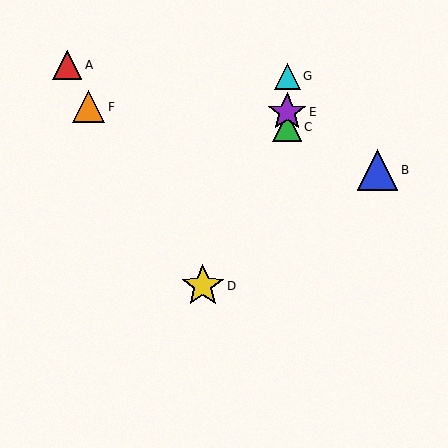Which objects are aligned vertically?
Objects C, E, G are aligned vertically.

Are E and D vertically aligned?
No, E is at x≈287 and D is at x≈203.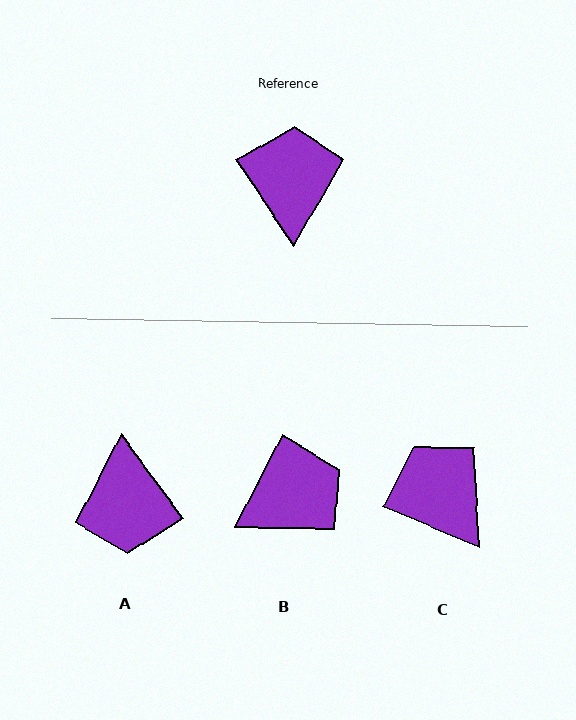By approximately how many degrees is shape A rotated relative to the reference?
Approximately 177 degrees clockwise.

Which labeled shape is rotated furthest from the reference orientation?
A, about 177 degrees away.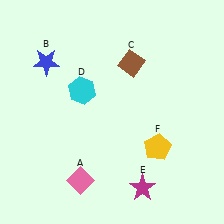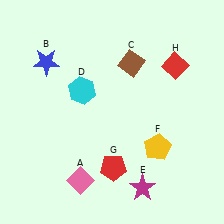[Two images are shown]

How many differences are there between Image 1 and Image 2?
There are 2 differences between the two images.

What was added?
A red pentagon (G), a red diamond (H) were added in Image 2.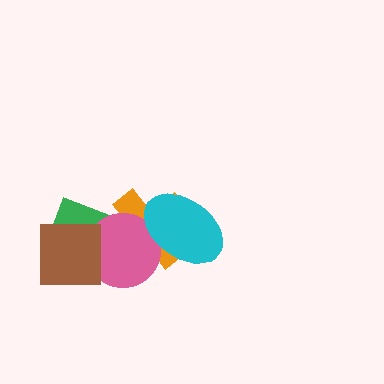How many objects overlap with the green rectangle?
3 objects overlap with the green rectangle.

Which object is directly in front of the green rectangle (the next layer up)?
The pink circle is directly in front of the green rectangle.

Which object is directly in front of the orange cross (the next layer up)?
The green rectangle is directly in front of the orange cross.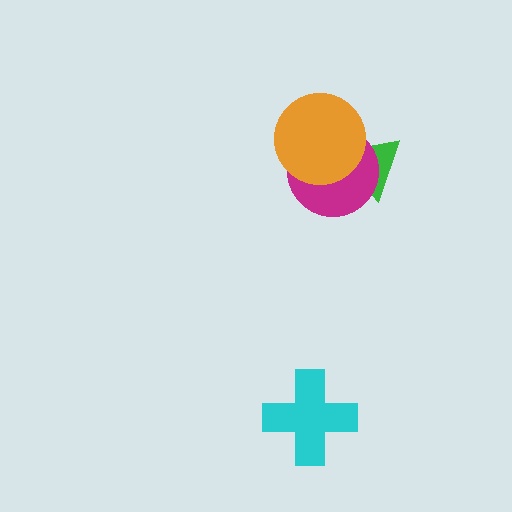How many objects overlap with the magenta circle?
2 objects overlap with the magenta circle.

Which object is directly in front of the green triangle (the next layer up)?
The magenta circle is directly in front of the green triangle.